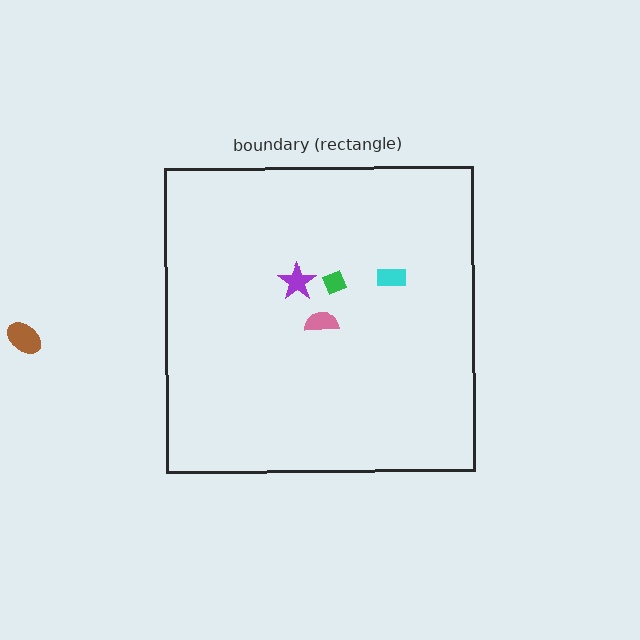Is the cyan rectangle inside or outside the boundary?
Inside.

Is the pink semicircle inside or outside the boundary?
Inside.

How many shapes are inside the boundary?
4 inside, 1 outside.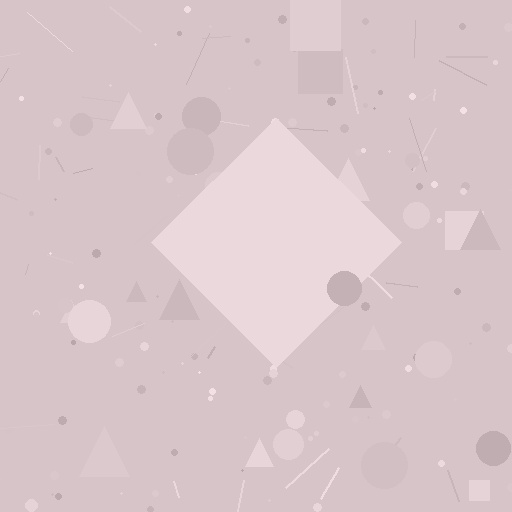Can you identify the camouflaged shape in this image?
The camouflaged shape is a diamond.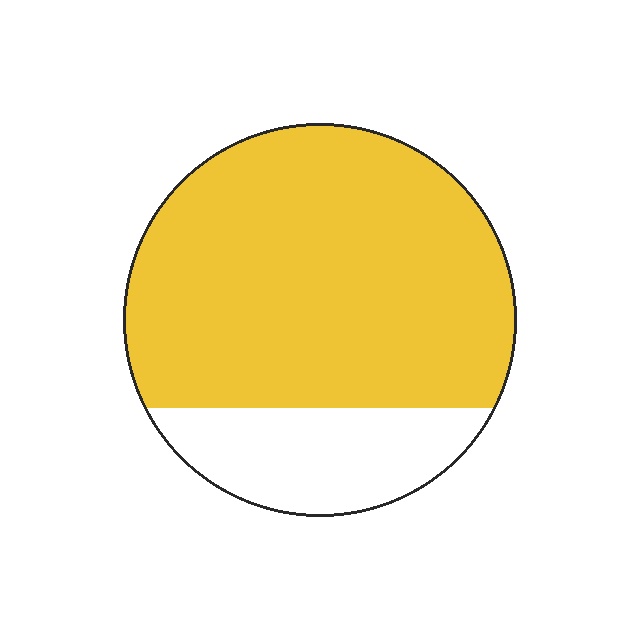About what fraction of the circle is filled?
About three quarters (3/4).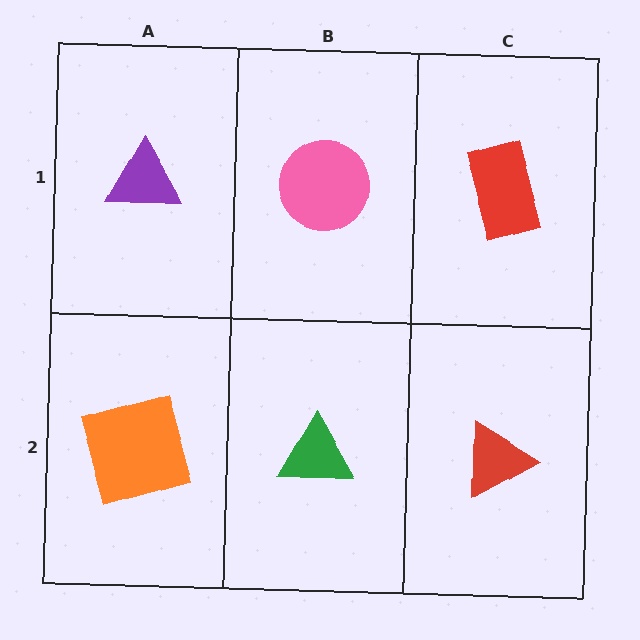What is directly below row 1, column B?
A green triangle.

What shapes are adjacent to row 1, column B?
A green triangle (row 2, column B), a purple triangle (row 1, column A), a red rectangle (row 1, column C).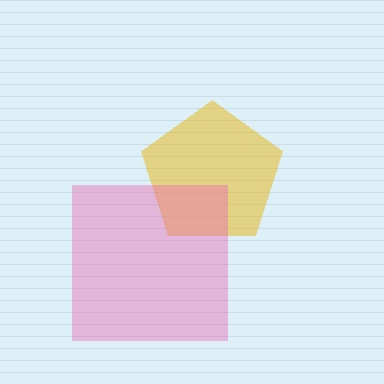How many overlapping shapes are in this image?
There are 2 overlapping shapes in the image.